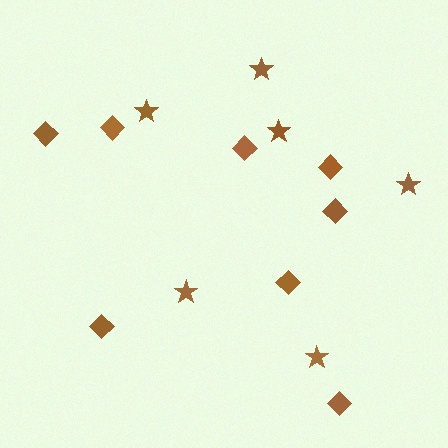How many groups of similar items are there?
There are 2 groups: one group of stars (6) and one group of diamonds (8).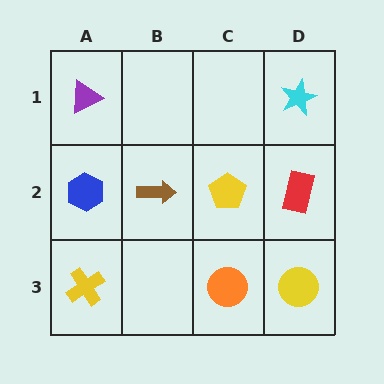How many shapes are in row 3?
3 shapes.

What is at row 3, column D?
A yellow circle.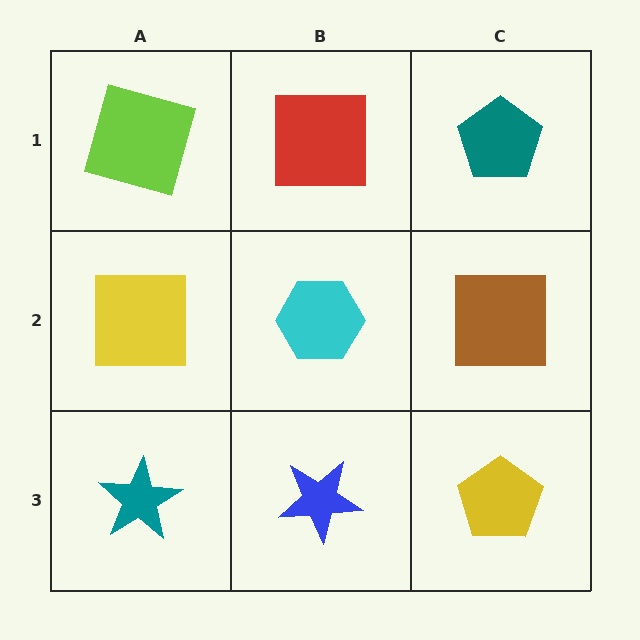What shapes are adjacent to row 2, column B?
A red square (row 1, column B), a blue star (row 3, column B), a yellow square (row 2, column A), a brown square (row 2, column C).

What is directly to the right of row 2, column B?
A brown square.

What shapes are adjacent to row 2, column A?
A lime square (row 1, column A), a teal star (row 3, column A), a cyan hexagon (row 2, column B).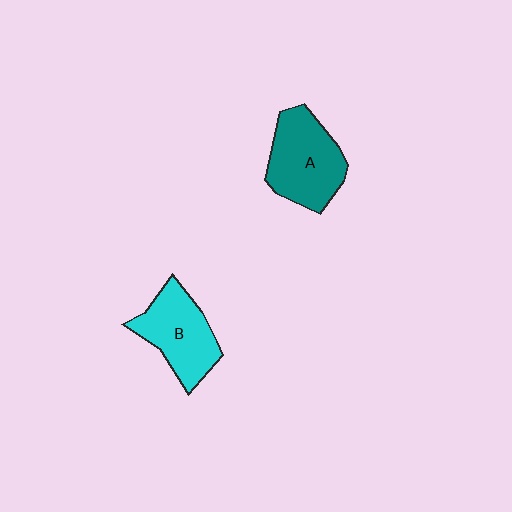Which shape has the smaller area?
Shape B (cyan).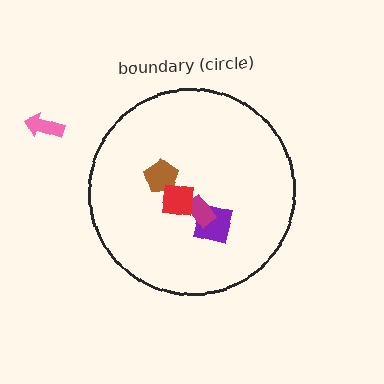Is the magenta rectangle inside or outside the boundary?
Inside.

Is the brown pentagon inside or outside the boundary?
Inside.